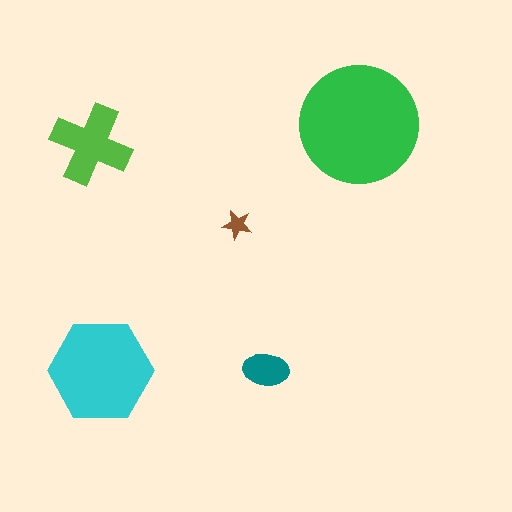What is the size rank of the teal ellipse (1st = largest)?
4th.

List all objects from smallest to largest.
The brown star, the teal ellipse, the lime cross, the cyan hexagon, the green circle.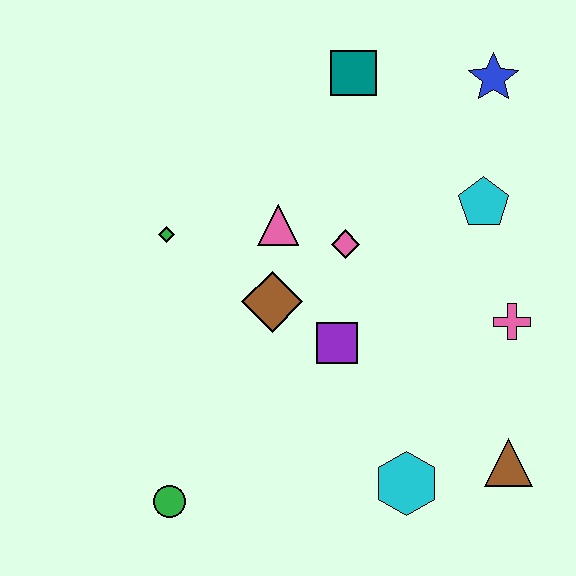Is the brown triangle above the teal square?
No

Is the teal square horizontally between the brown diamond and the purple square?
No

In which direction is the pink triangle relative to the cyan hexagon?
The pink triangle is above the cyan hexagon.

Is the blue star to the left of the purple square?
No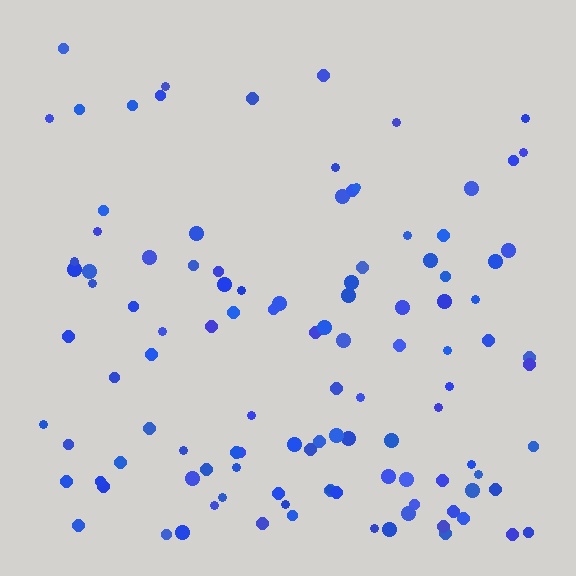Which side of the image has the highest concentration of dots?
The bottom.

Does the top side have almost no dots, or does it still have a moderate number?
Still a moderate number, just noticeably fewer than the bottom.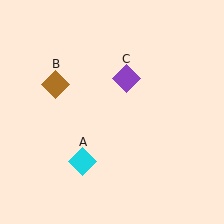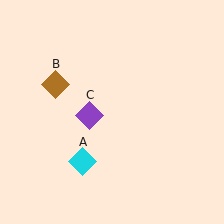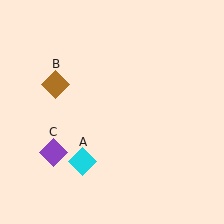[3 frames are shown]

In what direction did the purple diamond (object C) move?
The purple diamond (object C) moved down and to the left.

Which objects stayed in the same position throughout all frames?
Cyan diamond (object A) and brown diamond (object B) remained stationary.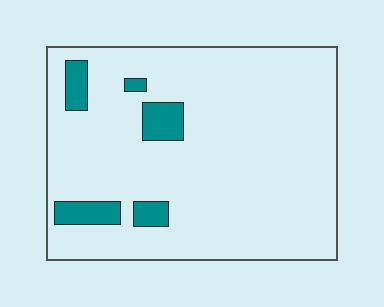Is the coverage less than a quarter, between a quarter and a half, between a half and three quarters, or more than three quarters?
Less than a quarter.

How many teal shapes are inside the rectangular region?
5.